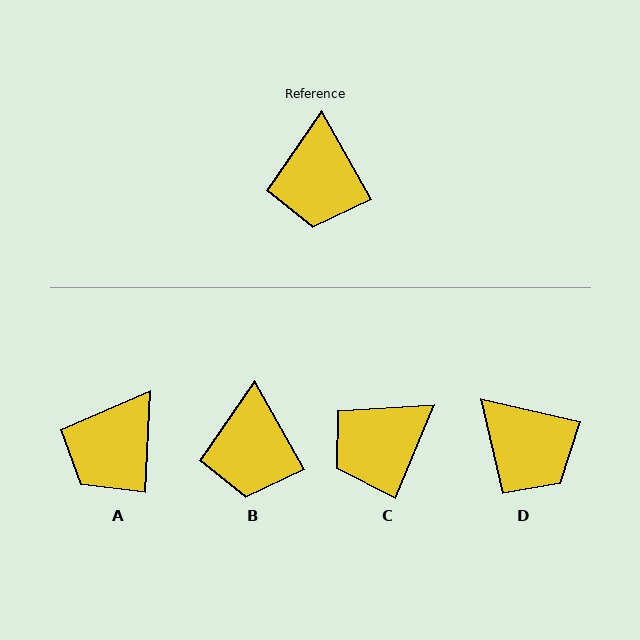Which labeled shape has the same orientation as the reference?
B.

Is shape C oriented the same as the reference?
No, it is off by about 52 degrees.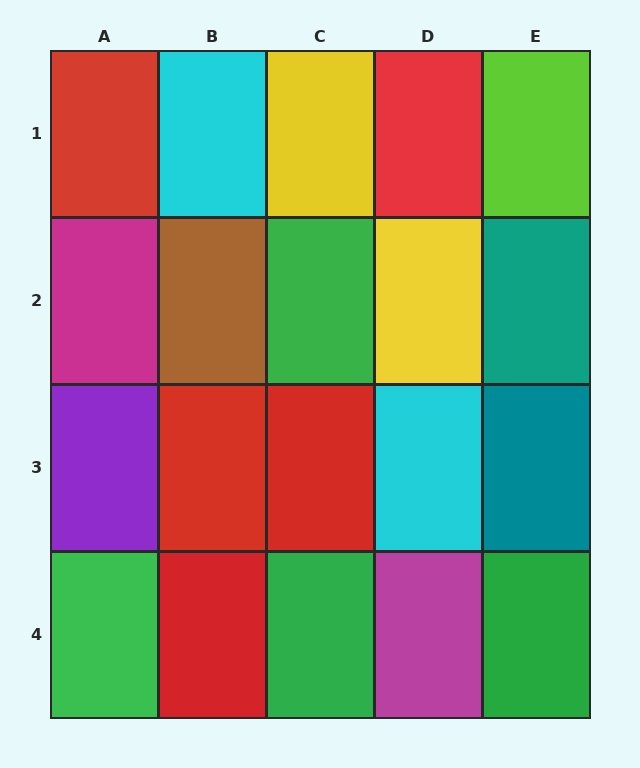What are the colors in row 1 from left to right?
Red, cyan, yellow, red, lime.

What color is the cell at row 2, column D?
Yellow.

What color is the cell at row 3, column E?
Teal.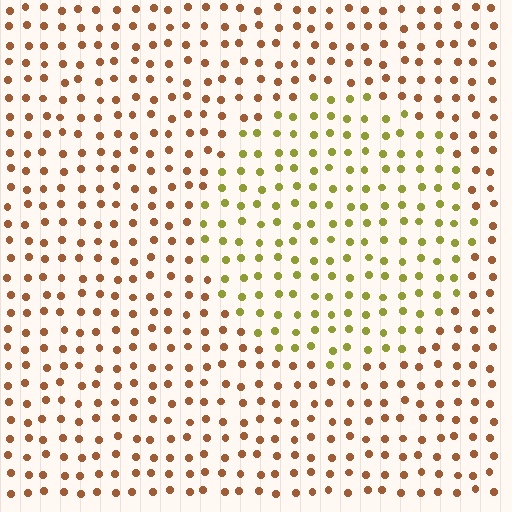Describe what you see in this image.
The image is filled with small brown elements in a uniform arrangement. A circle-shaped region is visible where the elements are tinted to a slightly different hue, forming a subtle color boundary.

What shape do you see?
I see a circle.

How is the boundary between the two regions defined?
The boundary is defined purely by a slight shift in hue (about 47 degrees). Spacing, size, and orientation are identical on both sides.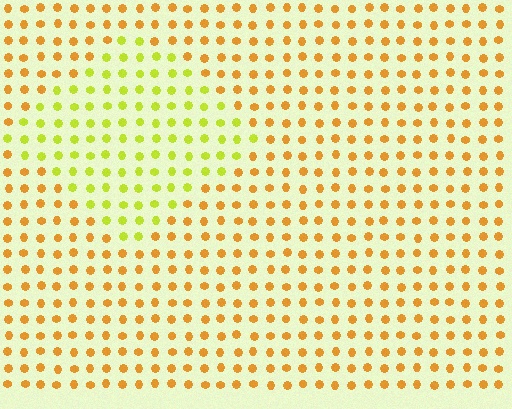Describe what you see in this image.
The image is filled with small orange elements in a uniform arrangement. A diamond-shaped region is visible where the elements are tinted to a slightly different hue, forming a subtle color boundary.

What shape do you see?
I see a diamond.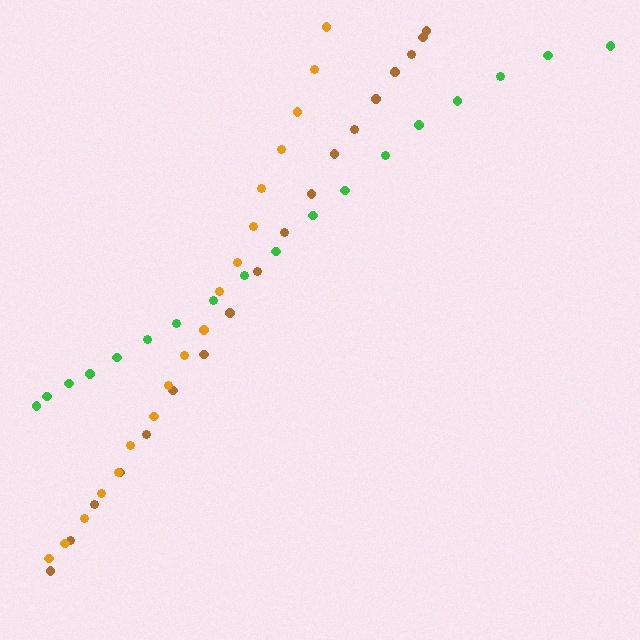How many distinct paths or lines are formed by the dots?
There are 3 distinct paths.